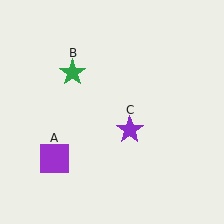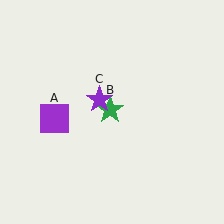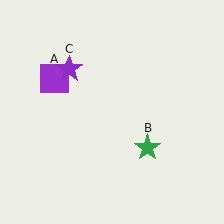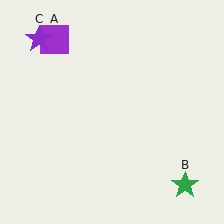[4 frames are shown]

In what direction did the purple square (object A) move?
The purple square (object A) moved up.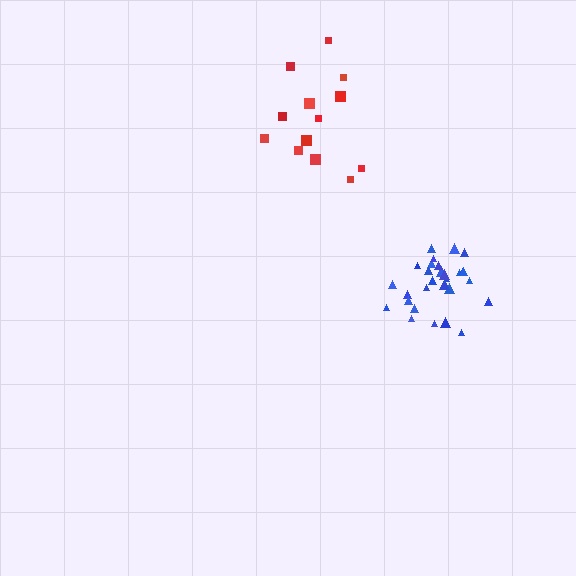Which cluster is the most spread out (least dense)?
Red.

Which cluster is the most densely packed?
Blue.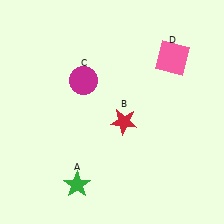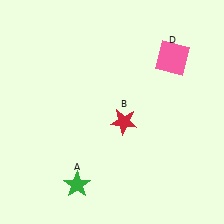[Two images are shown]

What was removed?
The magenta circle (C) was removed in Image 2.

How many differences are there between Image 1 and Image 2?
There is 1 difference between the two images.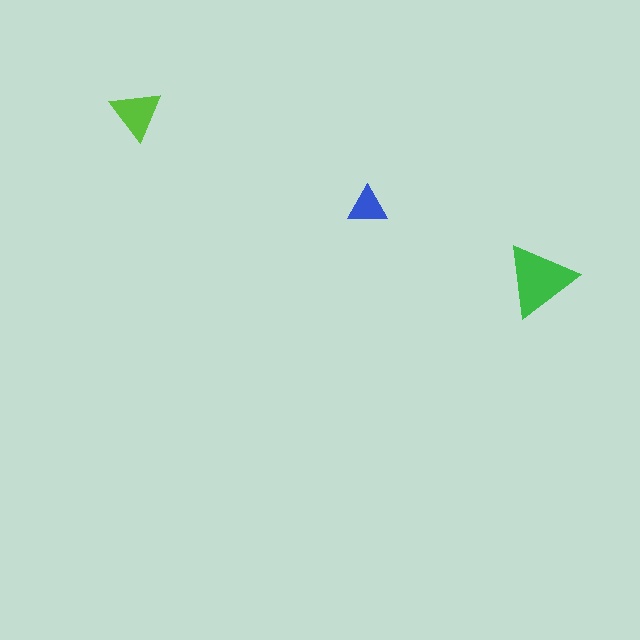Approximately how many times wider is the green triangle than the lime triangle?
About 1.5 times wider.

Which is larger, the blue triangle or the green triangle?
The green one.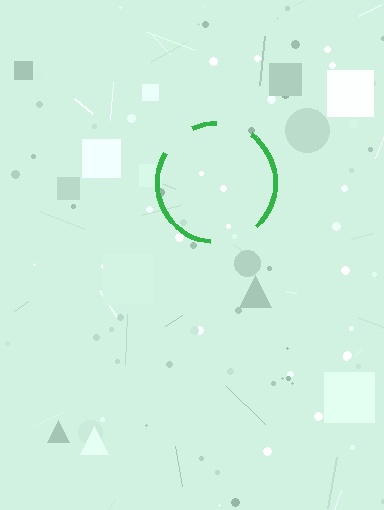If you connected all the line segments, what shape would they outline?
They would outline a circle.